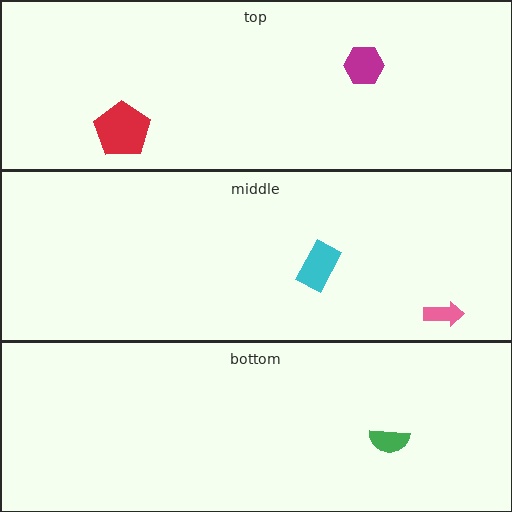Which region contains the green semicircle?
The bottom region.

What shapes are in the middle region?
The cyan rectangle, the pink arrow.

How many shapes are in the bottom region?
1.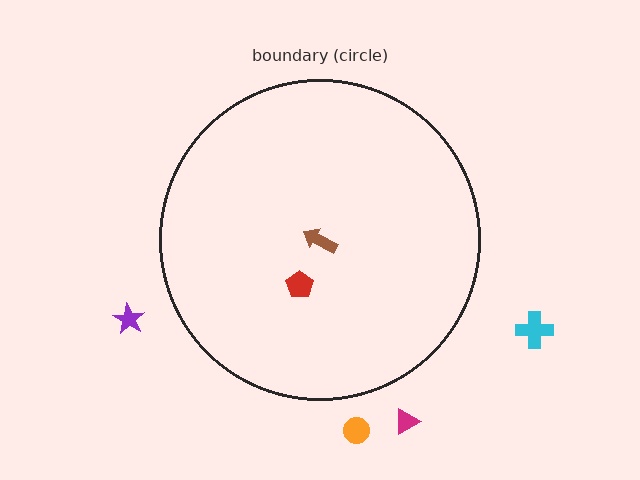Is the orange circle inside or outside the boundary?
Outside.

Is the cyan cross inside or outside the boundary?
Outside.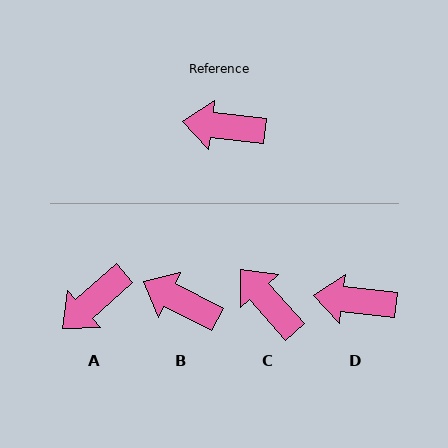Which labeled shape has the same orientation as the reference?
D.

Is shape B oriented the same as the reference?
No, it is off by about 20 degrees.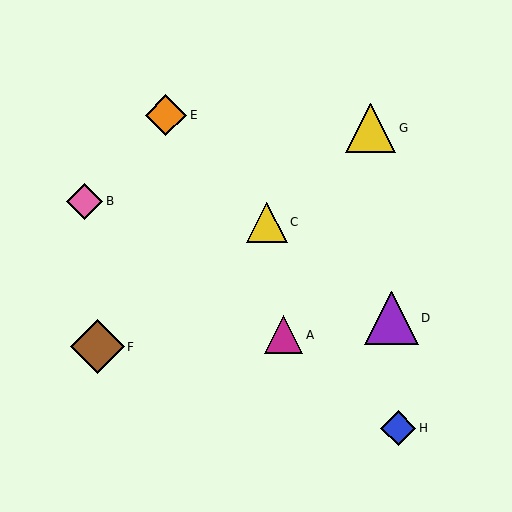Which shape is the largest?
The brown diamond (labeled F) is the largest.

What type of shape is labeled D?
Shape D is a purple triangle.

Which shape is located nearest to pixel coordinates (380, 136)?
The yellow triangle (labeled G) at (371, 128) is nearest to that location.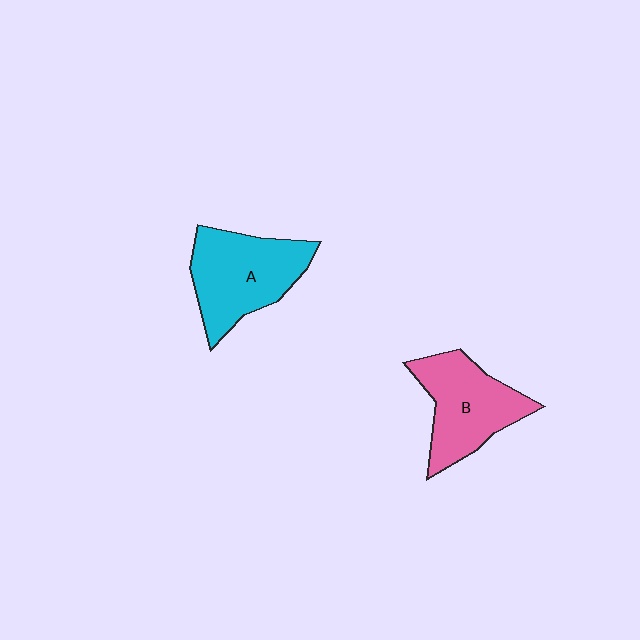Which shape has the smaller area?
Shape B (pink).